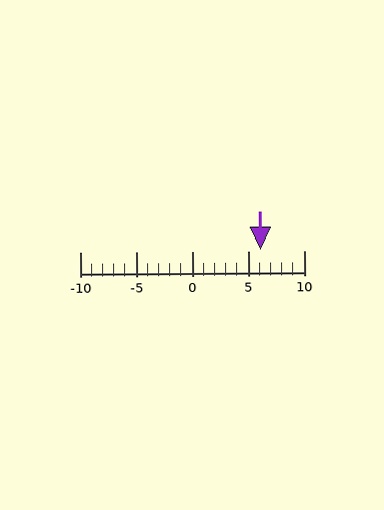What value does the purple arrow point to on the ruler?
The purple arrow points to approximately 6.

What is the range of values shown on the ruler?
The ruler shows values from -10 to 10.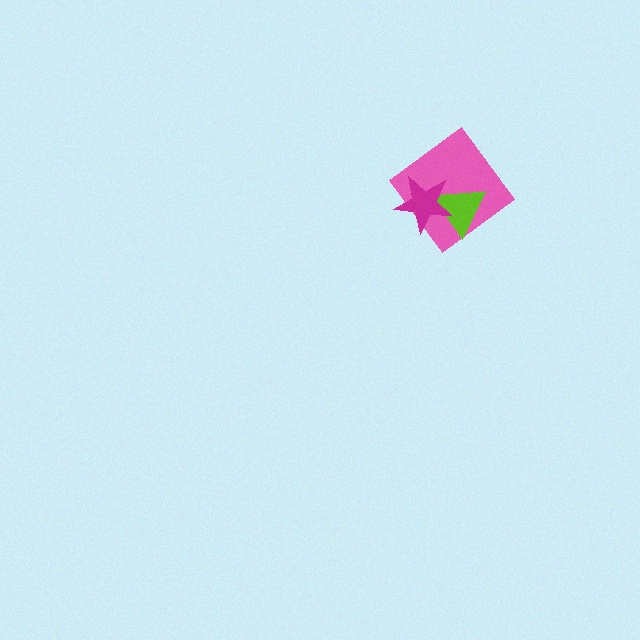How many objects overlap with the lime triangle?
2 objects overlap with the lime triangle.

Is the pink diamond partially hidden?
Yes, it is partially covered by another shape.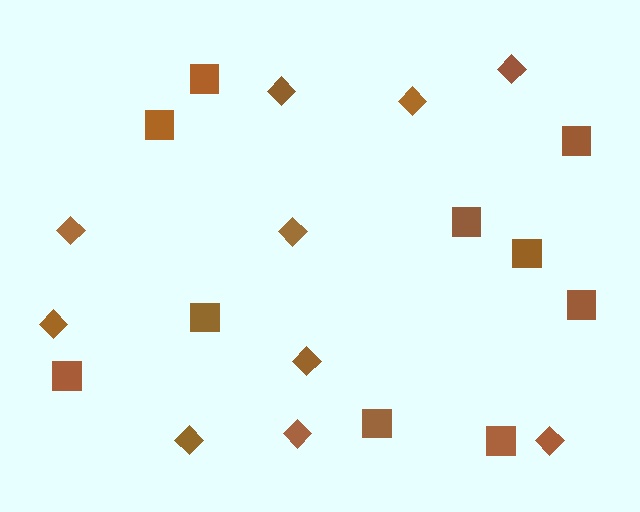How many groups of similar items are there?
There are 2 groups: one group of squares (10) and one group of diamonds (10).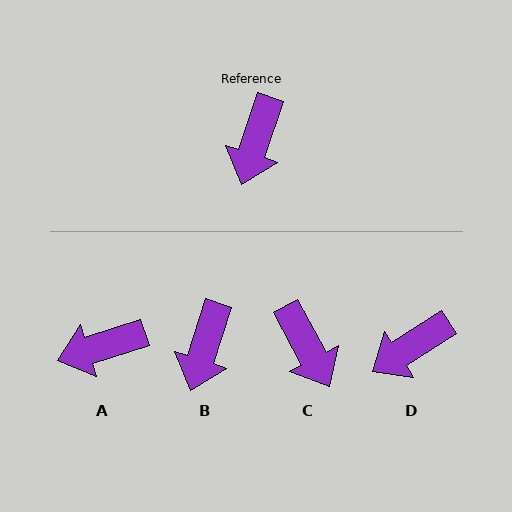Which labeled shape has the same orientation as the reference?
B.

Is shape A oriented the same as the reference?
No, it is off by about 54 degrees.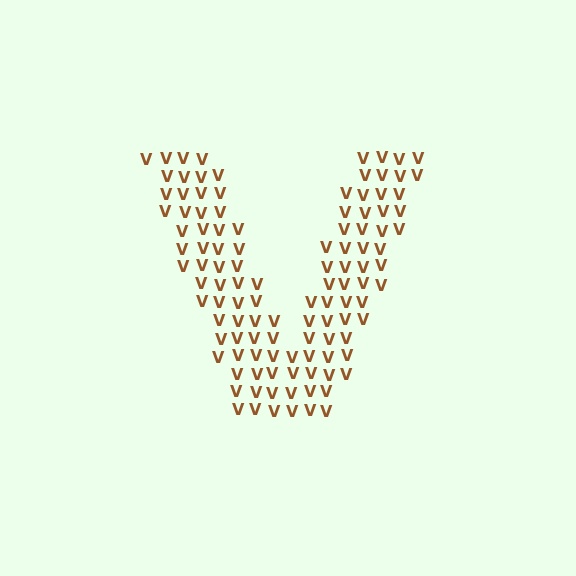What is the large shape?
The large shape is the letter V.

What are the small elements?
The small elements are letter V's.